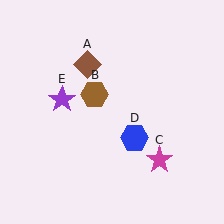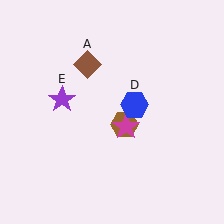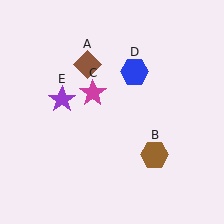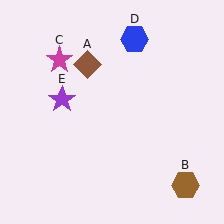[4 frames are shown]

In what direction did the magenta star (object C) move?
The magenta star (object C) moved up and to the left.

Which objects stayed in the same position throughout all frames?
Brown diamond (object A) and purple star (object E) remained stationary.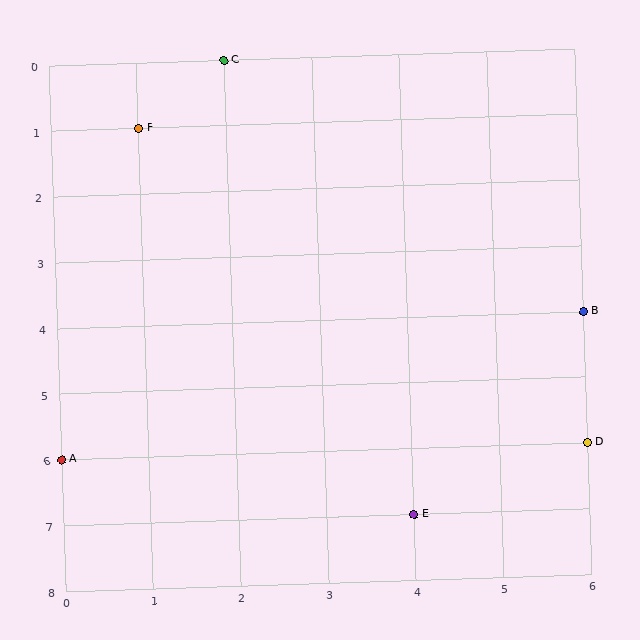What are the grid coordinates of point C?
Point C is at grid coordinates (2, 0).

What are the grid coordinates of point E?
Point E is at grid coordinates (4, 7).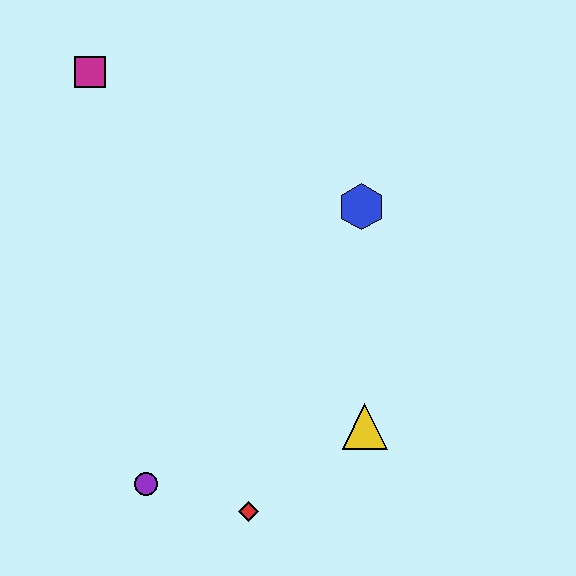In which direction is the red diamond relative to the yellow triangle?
The red diamond is to the left of the yellow triangle.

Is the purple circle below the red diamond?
No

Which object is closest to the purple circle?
The red diamond is closest to the purple circle.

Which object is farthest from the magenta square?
The red diamond is farthest from the magenta square.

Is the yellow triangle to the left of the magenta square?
No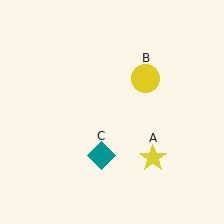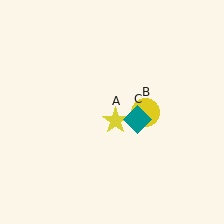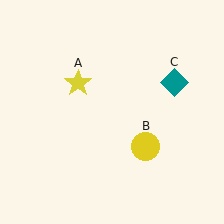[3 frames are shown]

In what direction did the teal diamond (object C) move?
The teal diamond (object C) moved up and to the right.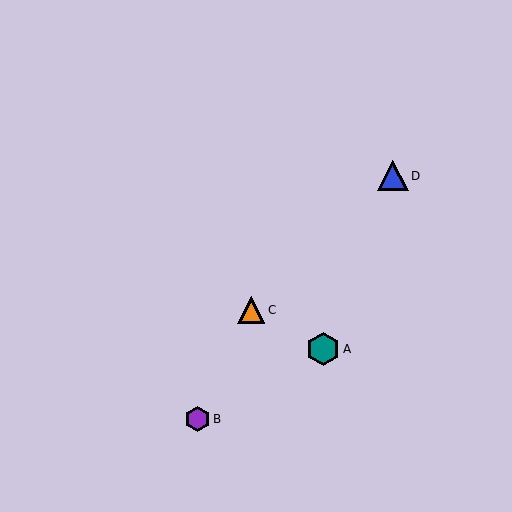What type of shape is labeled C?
Shape C is an orange triangle.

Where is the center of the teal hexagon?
The center of the teal hexagon is at (323, 349).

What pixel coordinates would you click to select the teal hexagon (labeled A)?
Click at (323, 349) to select the teal hexagon A.